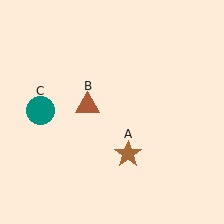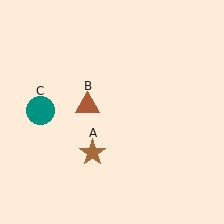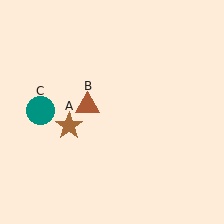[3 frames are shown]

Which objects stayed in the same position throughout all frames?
Brown triangle (object B) and teal circle (object C) remained stationary.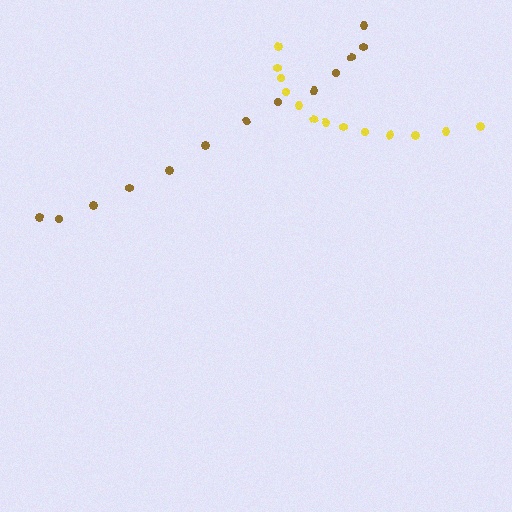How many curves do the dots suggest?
There are 2 distinct paths.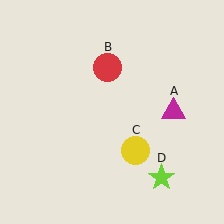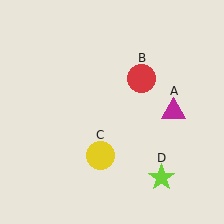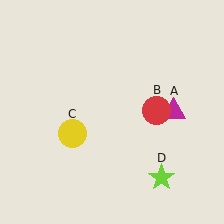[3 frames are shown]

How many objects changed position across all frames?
2 objects changed position: red circle (object B), yellow circle (object C).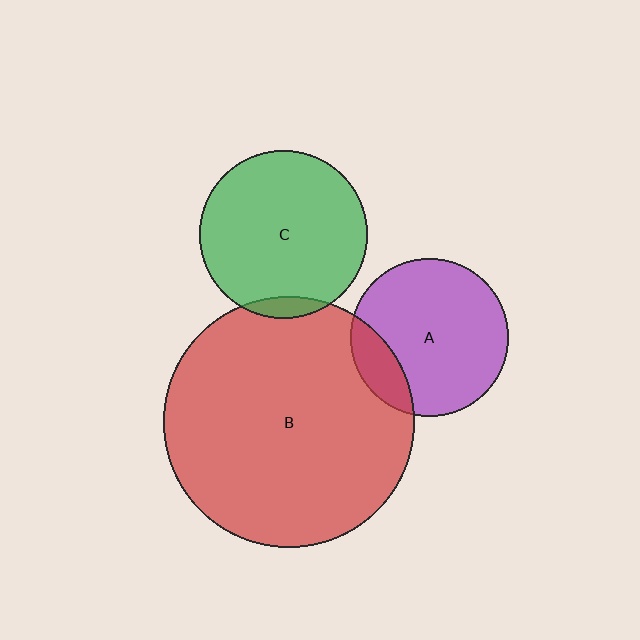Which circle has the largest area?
Circle B (red).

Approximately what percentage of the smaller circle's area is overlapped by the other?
Approximately 5%.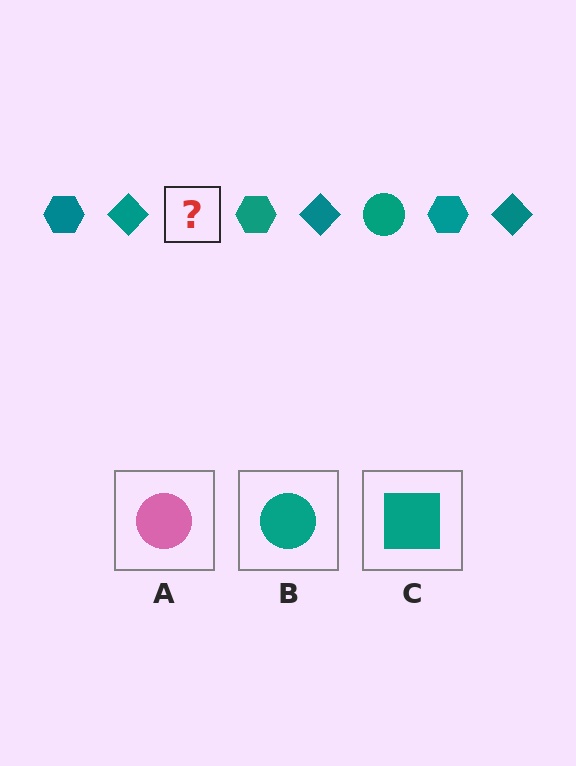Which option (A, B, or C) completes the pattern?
B.